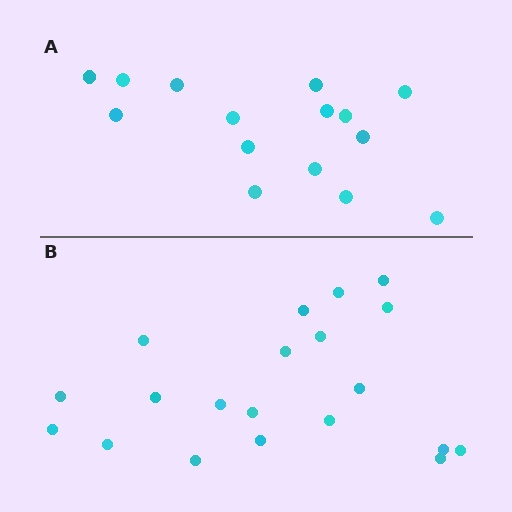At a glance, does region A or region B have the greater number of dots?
Region B (the bottom region) has more dots.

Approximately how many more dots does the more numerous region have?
Region B has about 5 more dots than region A.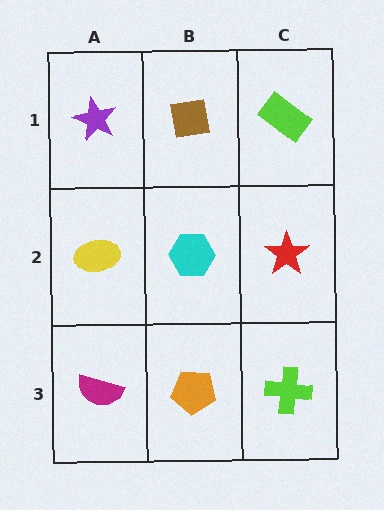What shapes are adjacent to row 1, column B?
A cyan hexagon (row 2, column B), a purple star (row 1, column A), a lime rectangle (row 1, column C).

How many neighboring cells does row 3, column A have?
2.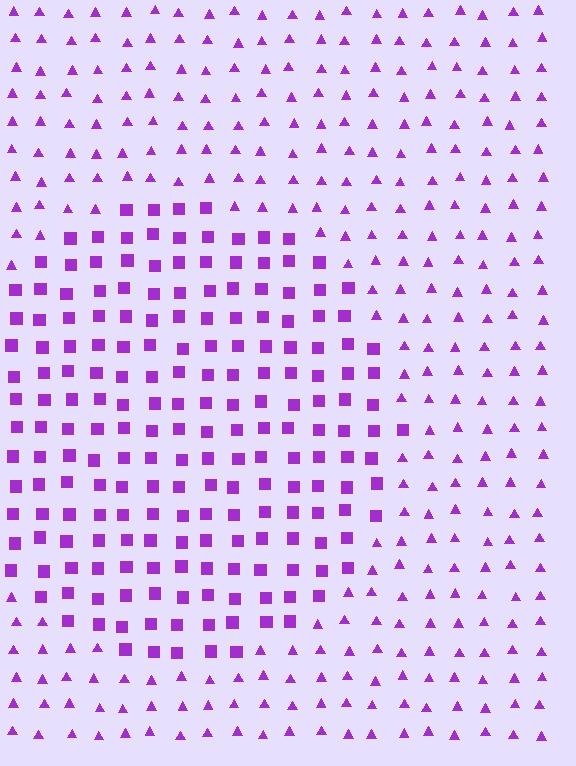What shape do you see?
I see a circle.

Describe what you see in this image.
The image is filled with small purple elements arranged in a uniform grid. A circle-shaped region contains squares, while the surrounding area contains triangles. The boundary is defined purely by the change in element shape.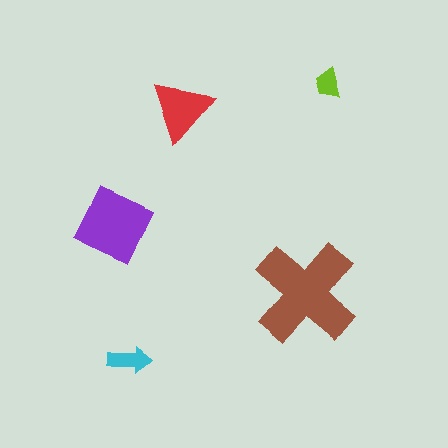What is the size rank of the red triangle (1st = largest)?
3rd.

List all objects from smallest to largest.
The lime trapezoid, the cyan arrow, the red triangle, the purple diamond, the brown cross.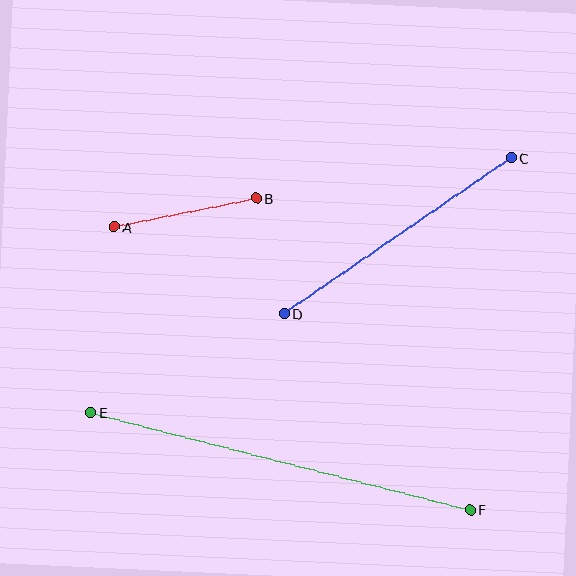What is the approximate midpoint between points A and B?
The midpoint is at approximately (185, 212) pixels.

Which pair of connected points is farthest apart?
Points E and F are farthest apart.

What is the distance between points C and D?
The distance is approximately 276 pixels.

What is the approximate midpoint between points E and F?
The midpoint is at approximately (281, 461) pixels.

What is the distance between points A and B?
The distance is approximately 145 pixels.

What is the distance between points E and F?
The distance is approximately 392 pixels.